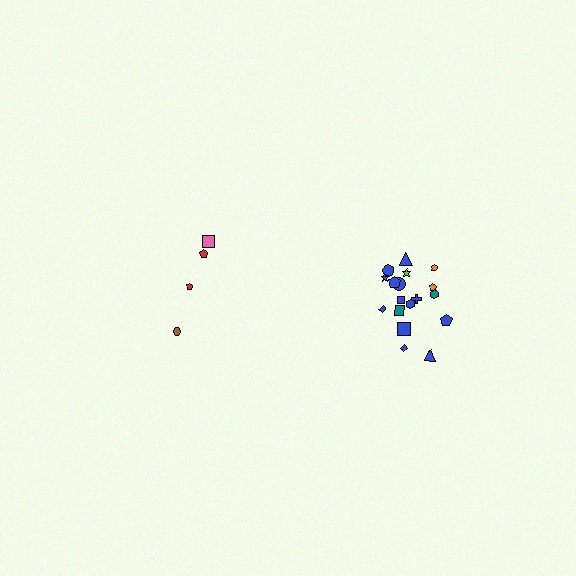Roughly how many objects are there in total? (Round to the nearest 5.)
Roughly 20 objects in total.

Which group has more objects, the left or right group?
The right group.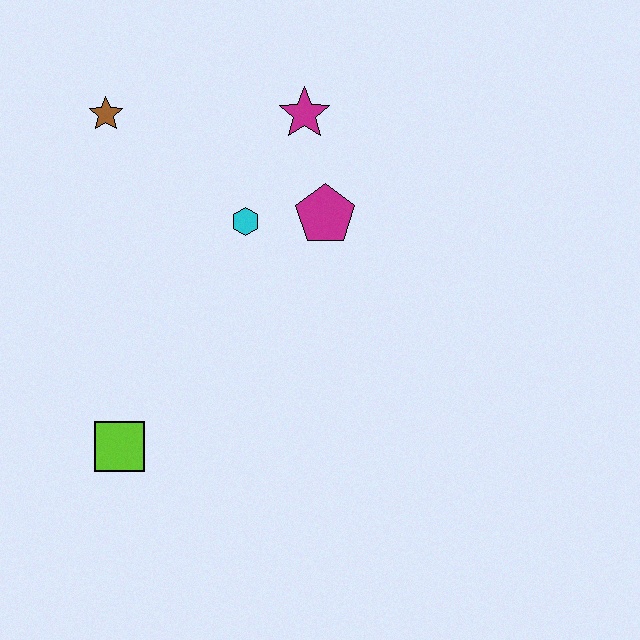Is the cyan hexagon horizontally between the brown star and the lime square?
No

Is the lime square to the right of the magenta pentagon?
No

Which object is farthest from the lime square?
The magenta star is farthest from the lime square.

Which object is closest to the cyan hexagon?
The magenta pentagon is closest to the cyan hexagon.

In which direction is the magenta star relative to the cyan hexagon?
The magenta star is above the cyan hexagon.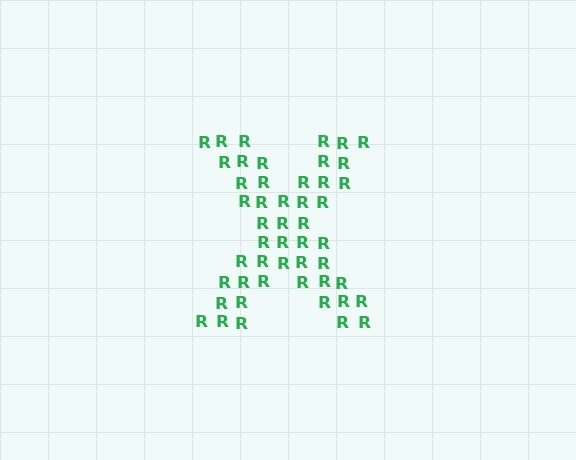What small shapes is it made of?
It is made of small letter R's.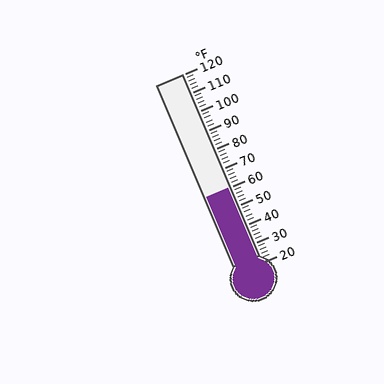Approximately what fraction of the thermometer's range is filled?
The thermometer is filled to approximately 40% of its range.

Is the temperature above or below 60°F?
The temperature is at 60°F.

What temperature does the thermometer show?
The thermometer shows approximately 60°F.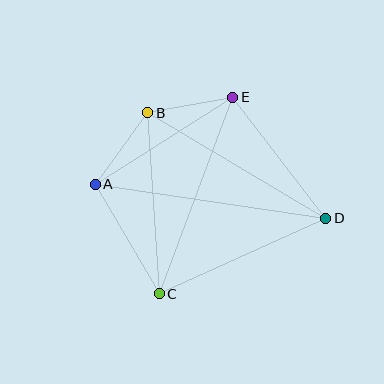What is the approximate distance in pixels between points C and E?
The distance between C and E is approximately 210 pixels.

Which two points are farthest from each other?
Points A and D are farthest from each other.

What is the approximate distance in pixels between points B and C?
The distance between B and C is approximately 181 pixels.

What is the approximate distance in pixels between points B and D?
The distance between B and D is approximately 207 pixels.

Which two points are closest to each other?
Points B and E are closest to each other.